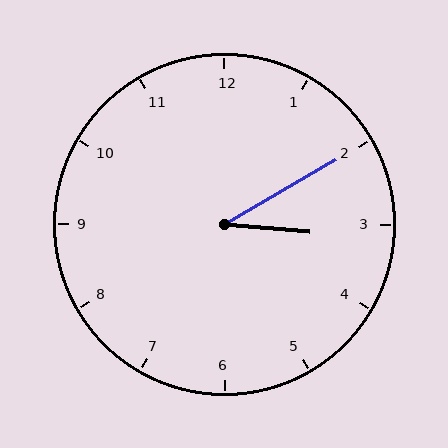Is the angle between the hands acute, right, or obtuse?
It is acute.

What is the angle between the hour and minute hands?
Approximately 35 degrees.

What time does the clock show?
3:10.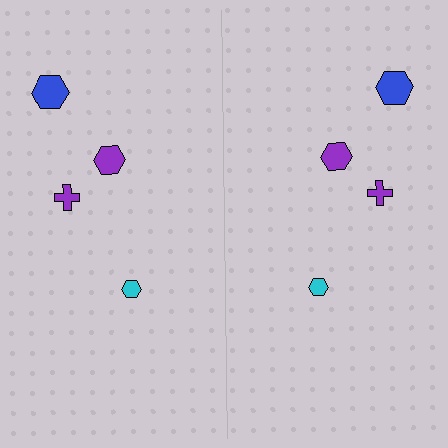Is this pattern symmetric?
Yes, this pattern has bilateral (reflection) symmetry.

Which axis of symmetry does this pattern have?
The pattern has a vertical axis of symmetry running through the center of the image.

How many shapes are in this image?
There are 8 shapes in this image.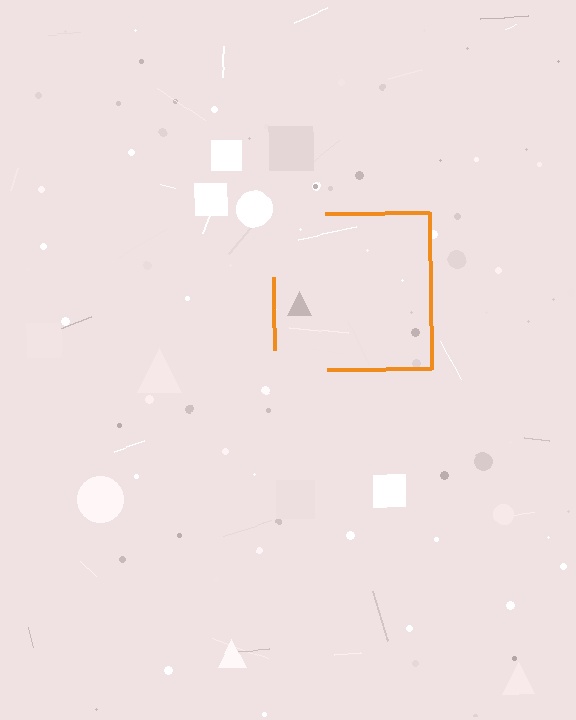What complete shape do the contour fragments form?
The contour fragments form a square.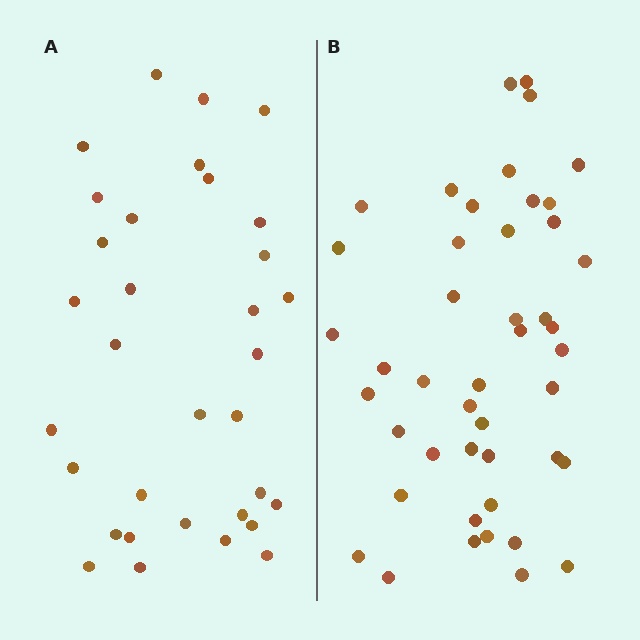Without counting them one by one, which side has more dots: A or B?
Region B (the right region) has more dots.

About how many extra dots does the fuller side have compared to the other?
Region B has roughly 12 or so more dots than region A.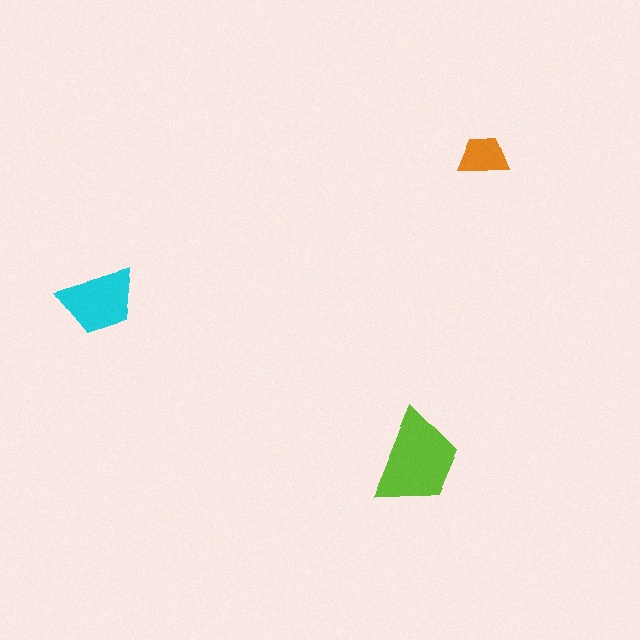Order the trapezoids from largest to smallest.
the lime one, the cyan one, the orange one.